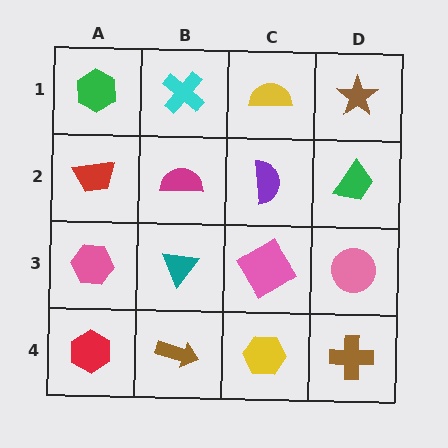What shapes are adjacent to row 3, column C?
A purple semicircle (row 2, column C), a yellow hexagon (row 4, column C), a teal triangle (row 3, column B), a pink circle (row 3, column D).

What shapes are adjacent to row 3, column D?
A green trapezoid (row 2, column D), a brown cross (row 4, column D), a pink diamond (row 3, column C).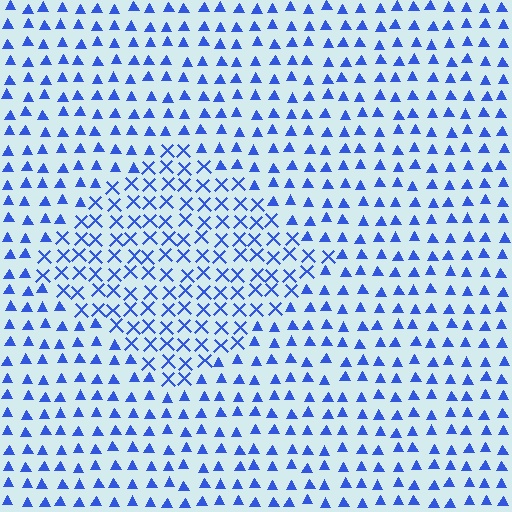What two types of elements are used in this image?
The image uses X marks inside the diamond region and triangles outside it.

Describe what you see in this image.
The image is filled with small blue elements arranged in a uniform grid. A diamond-shaped region contains X marks, while the surrounding area contains triangles. The boundary is defined purely by the change in element shape.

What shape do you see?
I see a diamond.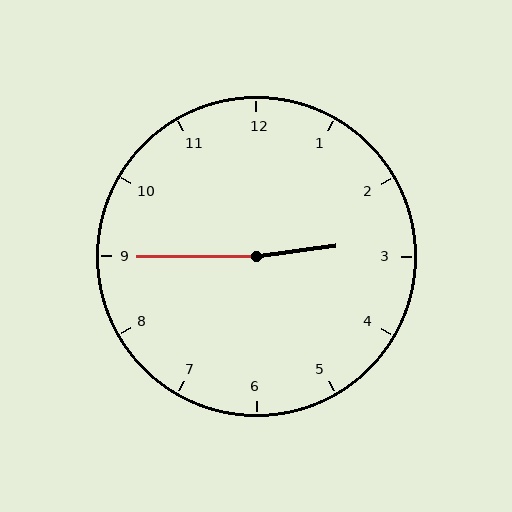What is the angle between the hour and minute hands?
Approximately 172 degrees.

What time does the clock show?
2:45.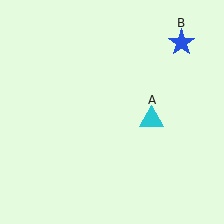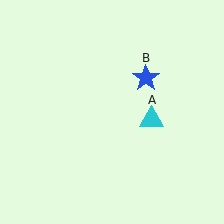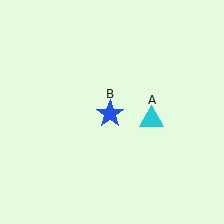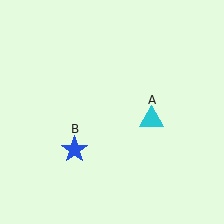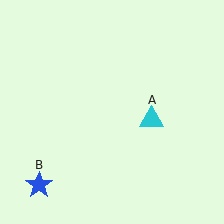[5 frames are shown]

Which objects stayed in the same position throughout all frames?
Cyan triangle (object A) remained stationary.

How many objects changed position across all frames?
1 object changed position: blue star (object B).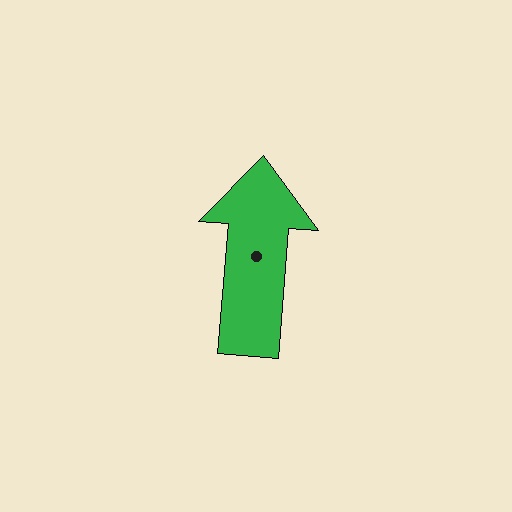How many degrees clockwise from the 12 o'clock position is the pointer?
Approximately 5 degrees.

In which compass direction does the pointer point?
North.